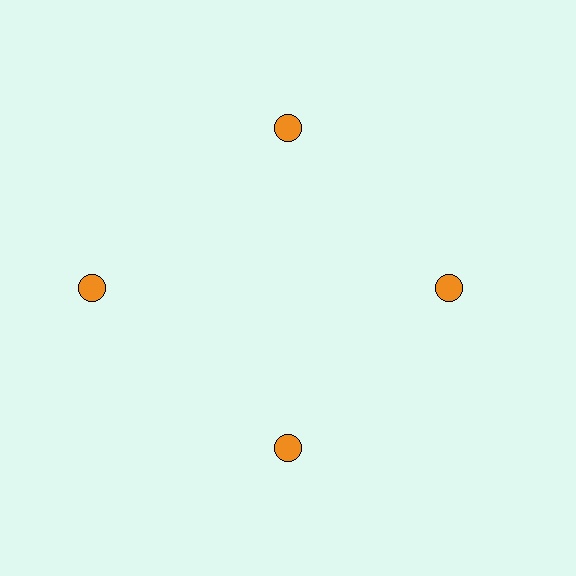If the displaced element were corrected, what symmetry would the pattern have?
It would have 4-fold rotational symmetry — the pattern would map onto itself every 90 degrees.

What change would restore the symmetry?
The symmetry would be restored by moving it inward, back onto the ring so that all 4 circles sit at equal angles and equal distance from the center.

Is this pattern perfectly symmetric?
No. The 4 orange circles are arranged in a ring, but one element near the 9 o'clock position is pushed outward from the center, breaking the 4-fold rotational symmetry.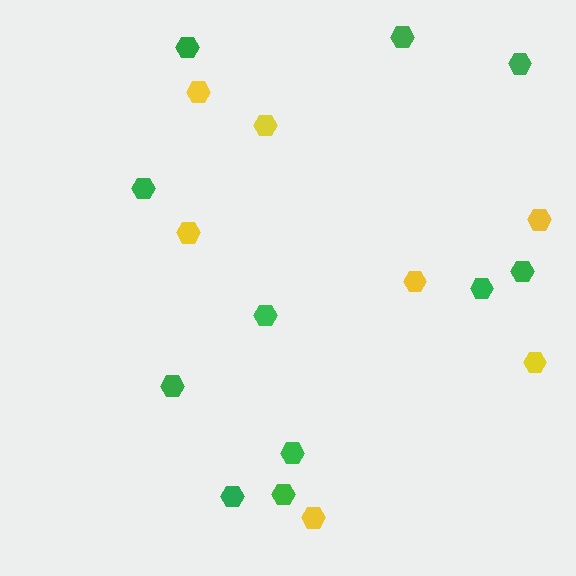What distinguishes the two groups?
There are 2 groups: one group of yellow hexagons (7) and one group of green hexagons (11).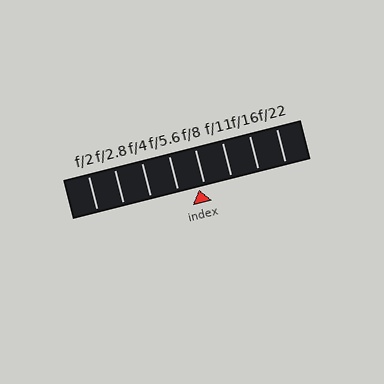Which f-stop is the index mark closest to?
The index mark is closest to f/8.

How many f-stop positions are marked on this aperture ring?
There are 8 f-stop positions marked.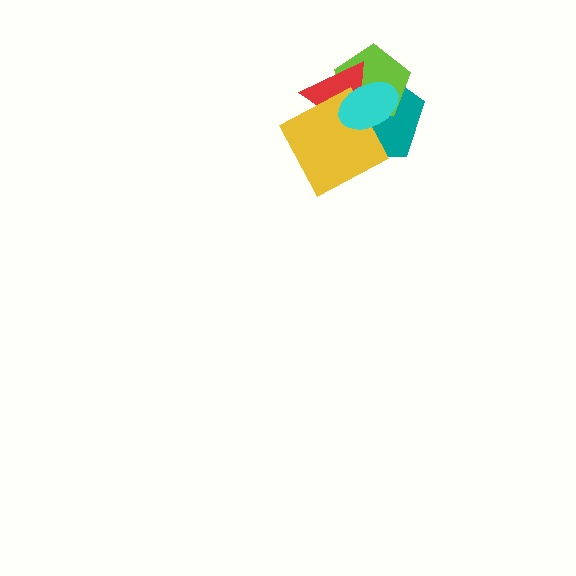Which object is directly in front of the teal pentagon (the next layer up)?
The lime pentagon is directly in front of the teal pentagon.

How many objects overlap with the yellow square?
4 objects overlap with the yellow square.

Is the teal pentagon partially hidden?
Yes, it is partially covered by another shape.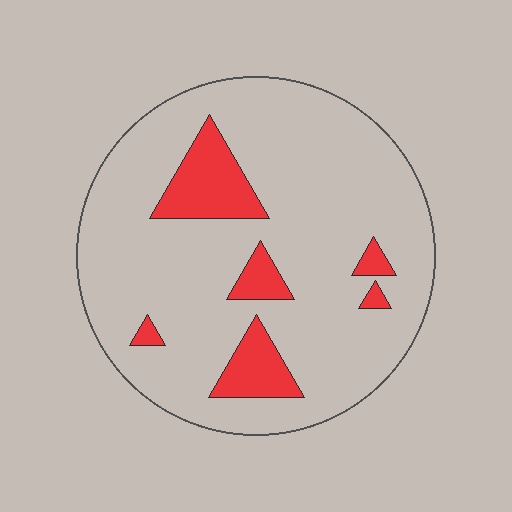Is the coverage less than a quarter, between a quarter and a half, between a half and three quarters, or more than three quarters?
Less than a quarter.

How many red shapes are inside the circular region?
6.